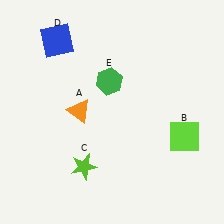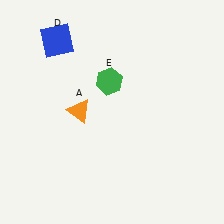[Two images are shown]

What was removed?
The lime square (B), the lime star (C) were removed in Image 2.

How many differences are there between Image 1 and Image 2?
There are 2 differences between the two images.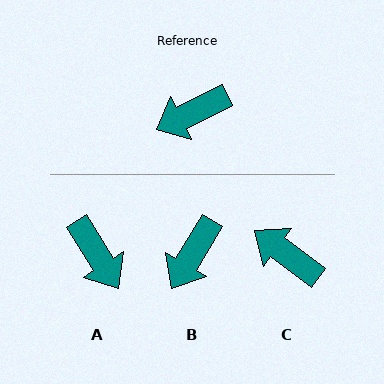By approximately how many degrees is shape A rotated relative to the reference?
Approximately 96 degrees counter-clockwise.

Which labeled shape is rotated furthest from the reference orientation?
A, about 96 degrees away.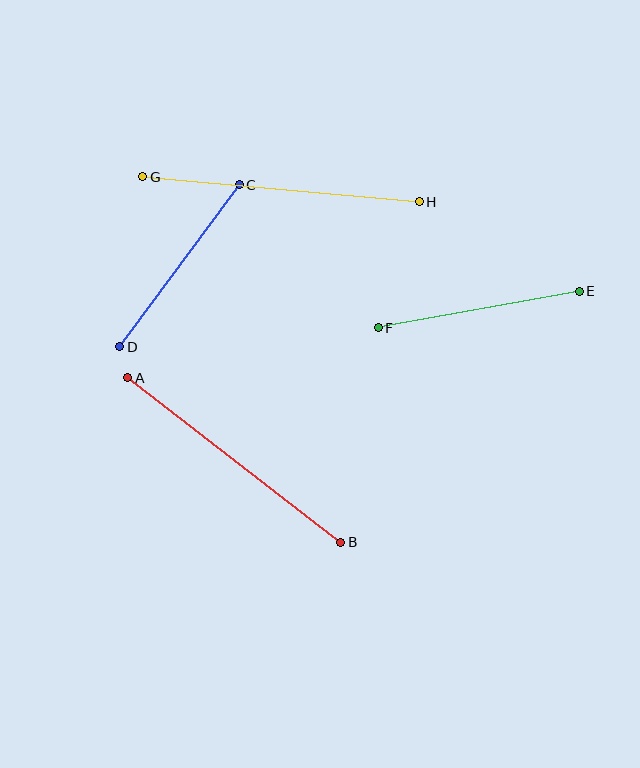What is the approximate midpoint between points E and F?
The midpoint is at approximately (479, 310) pixels.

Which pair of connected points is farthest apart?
Points G and H are farthest apart.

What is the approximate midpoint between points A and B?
The midpoint is at approximately (234, 460) pixels.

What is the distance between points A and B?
The distance is approximately 269 pixels.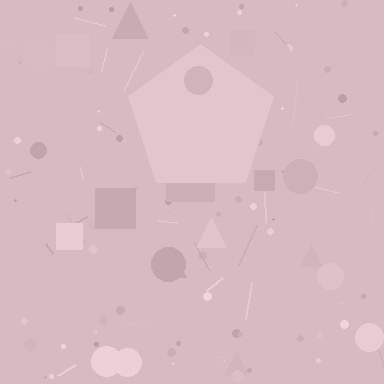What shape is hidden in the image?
A pentagon is hidden in the image.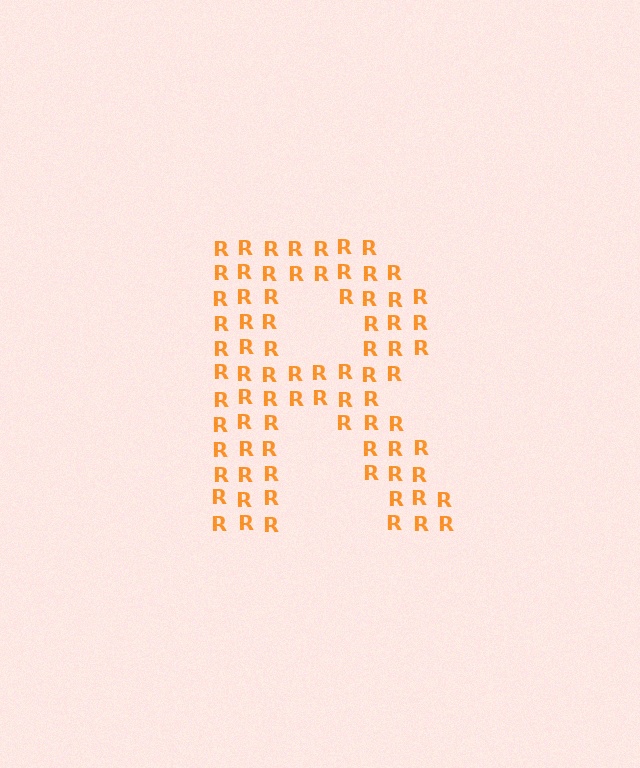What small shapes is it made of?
It is made of small letter R's.